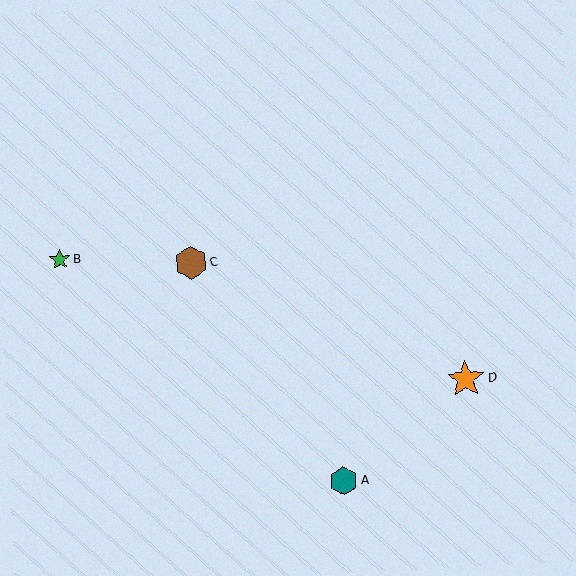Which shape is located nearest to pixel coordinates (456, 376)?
The orange star (labeled D) at (466, 379) is nearest to that location.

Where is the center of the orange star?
The center of the orange star is at (466, 379).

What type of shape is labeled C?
Shape C is a brown hexagon.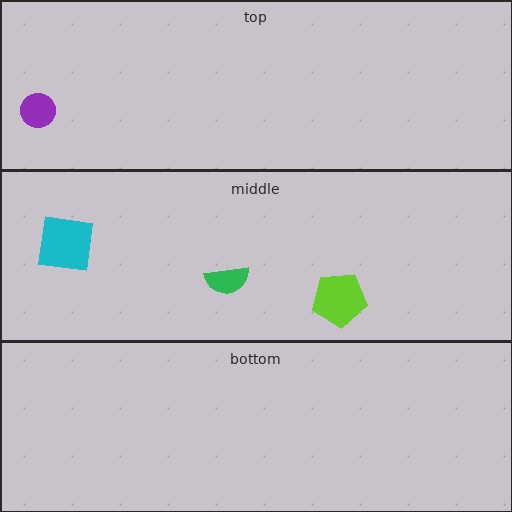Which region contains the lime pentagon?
The middle region.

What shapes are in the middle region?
The cyan square, the lime pentagon, the green semicircle.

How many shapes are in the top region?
1.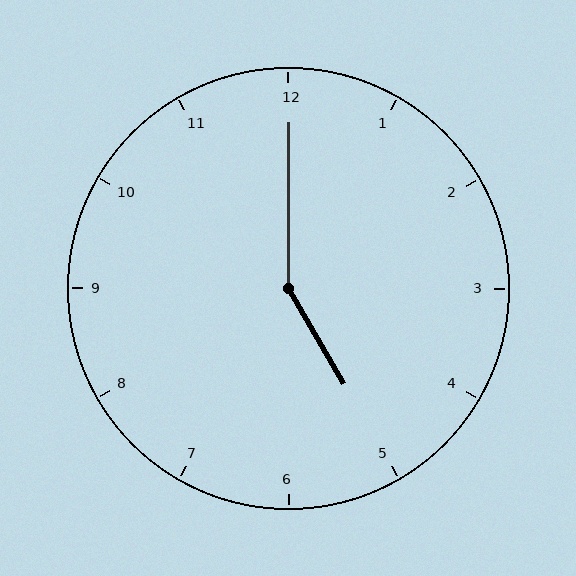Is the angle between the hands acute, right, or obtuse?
It is obtuse.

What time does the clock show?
5:00.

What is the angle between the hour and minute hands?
Approximately 150 degrees.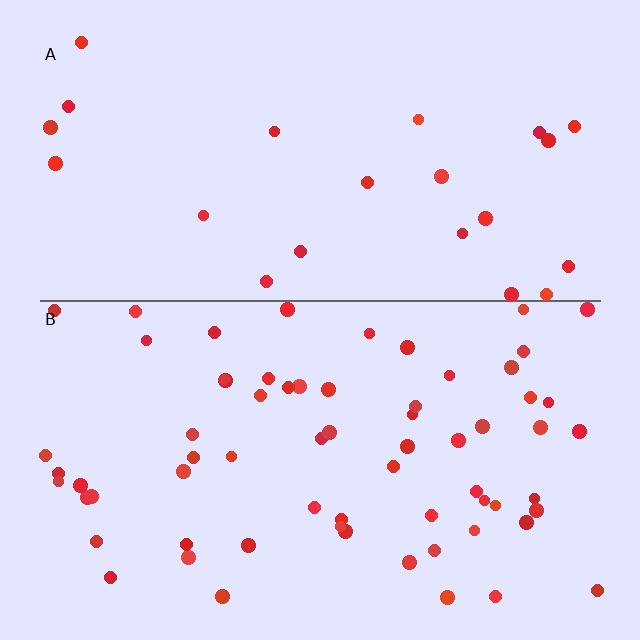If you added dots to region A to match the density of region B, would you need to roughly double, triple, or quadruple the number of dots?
Approximately triple.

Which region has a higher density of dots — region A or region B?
B (the bottom).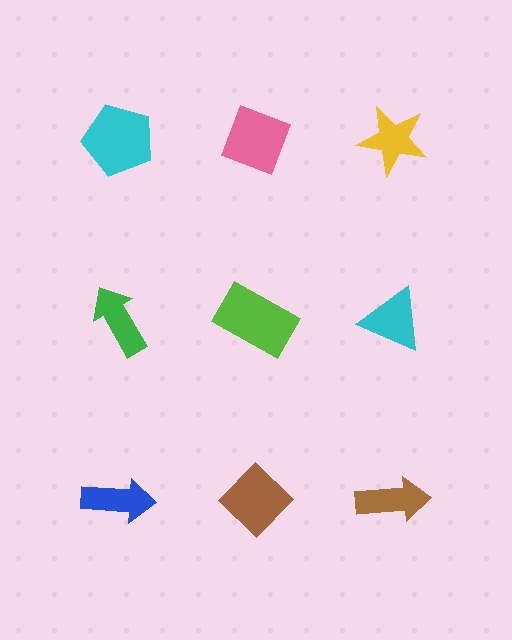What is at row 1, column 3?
A yellow star.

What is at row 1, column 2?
A pink diamond.